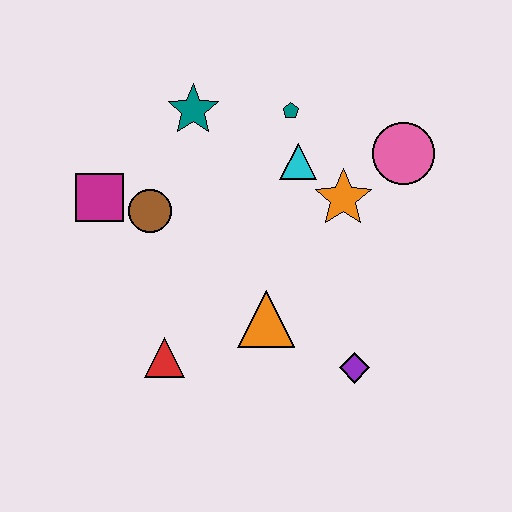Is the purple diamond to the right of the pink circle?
No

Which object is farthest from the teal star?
The purple diamond is farthest from the teal star.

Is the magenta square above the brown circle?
Yes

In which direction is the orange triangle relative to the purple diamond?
The orange triangle is to the left of the purple diamond.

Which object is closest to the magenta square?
The brown circle is closest to the magenta square.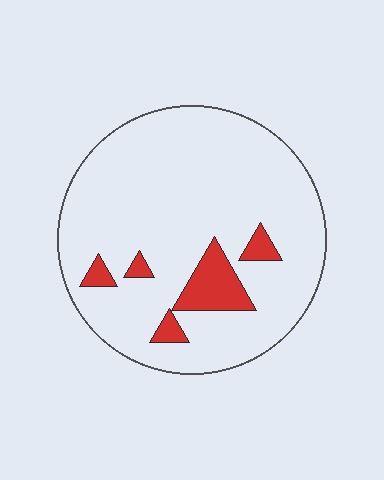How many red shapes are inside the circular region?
5.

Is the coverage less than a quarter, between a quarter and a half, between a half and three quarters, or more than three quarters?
Less than a quarter.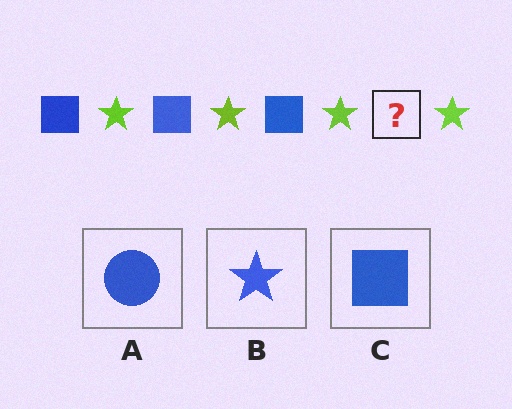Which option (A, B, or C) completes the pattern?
C.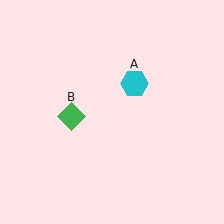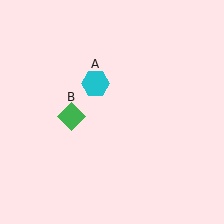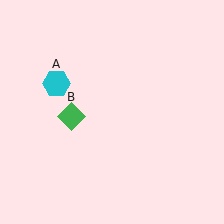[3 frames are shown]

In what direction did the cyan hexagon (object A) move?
The cyan hexagon (object A) moved left.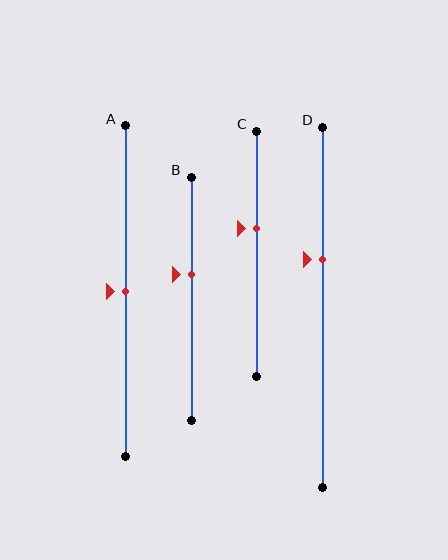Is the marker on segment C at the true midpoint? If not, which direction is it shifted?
No, the marker on segment C is shifted upward by about 10% of the segment length.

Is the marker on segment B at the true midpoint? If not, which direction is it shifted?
No, the marker on segment B is shifted upward by about 10% of the segment length.